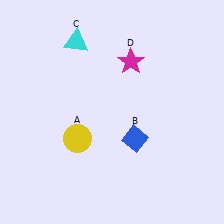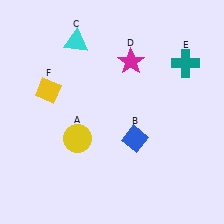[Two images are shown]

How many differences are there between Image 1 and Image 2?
There are 2 differences between the two images.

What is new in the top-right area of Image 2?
A teal cross (E) was added in the top-right area of Image 2.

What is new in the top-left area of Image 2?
A yellow diamond (F) was added in the top-left area of Image 2.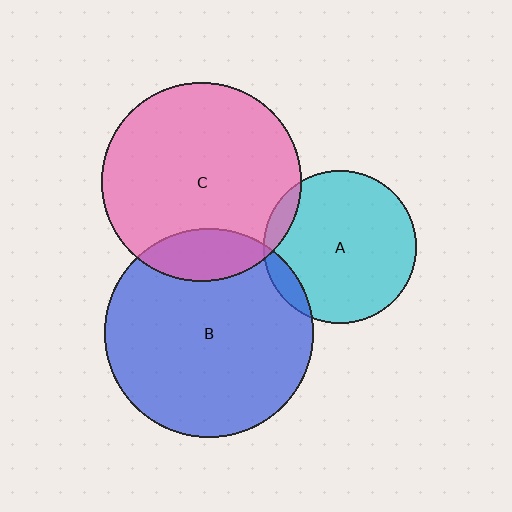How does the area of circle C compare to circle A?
Approximately 1.7 times.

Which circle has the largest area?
Circle B (blue).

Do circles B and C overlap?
Yes.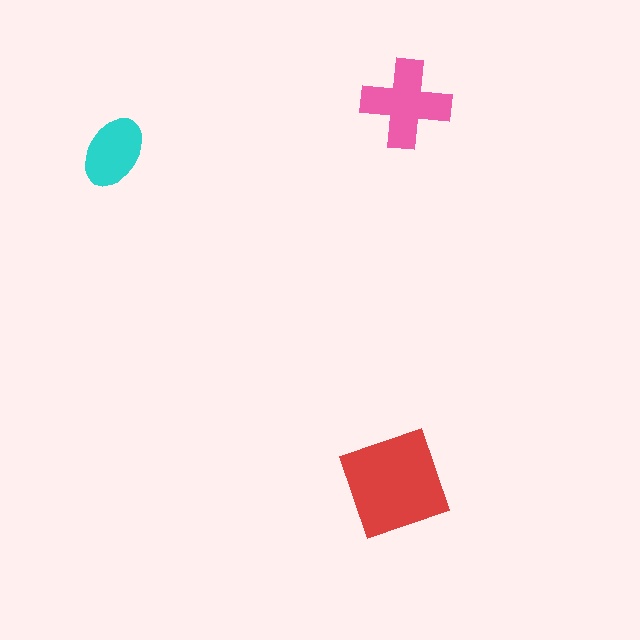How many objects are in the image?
There are 3 objects in the image.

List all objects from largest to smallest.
The red square, the pink cross, the cyan ellipse.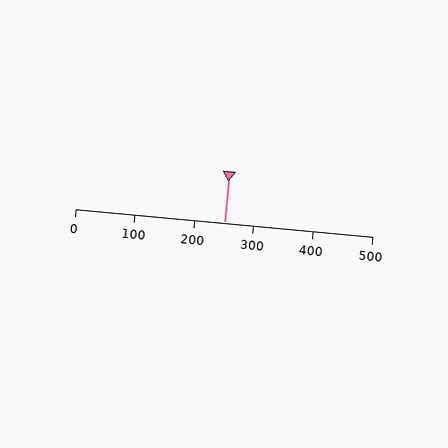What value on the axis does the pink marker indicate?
The marker indicates approximately 250.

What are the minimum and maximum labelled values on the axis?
The axis runs from 0 to 500.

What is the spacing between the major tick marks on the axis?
The major ticks are spaced 100 apart.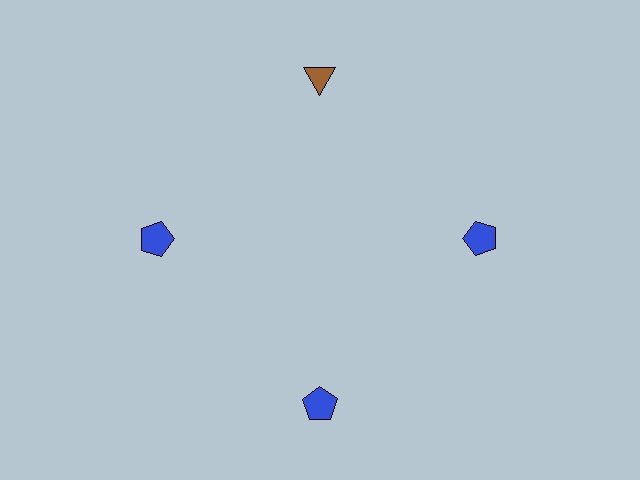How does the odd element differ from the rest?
It differs in both color (brown instead of blue) and shape (triangle instead of pentagon).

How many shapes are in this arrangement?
There are 4 shapes arranged in a ring pattern.